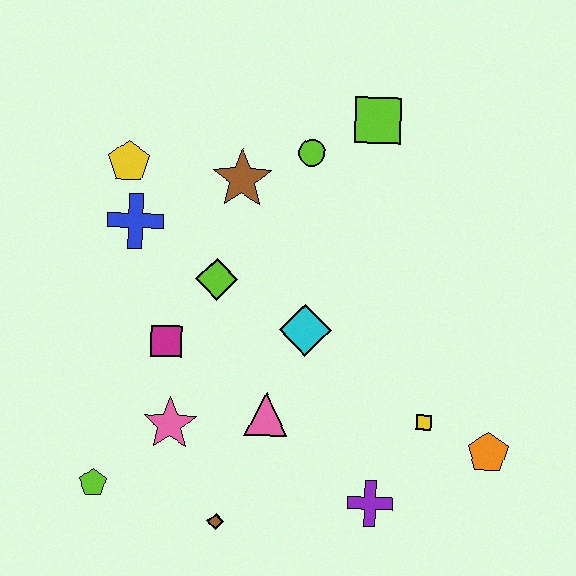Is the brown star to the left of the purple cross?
Yes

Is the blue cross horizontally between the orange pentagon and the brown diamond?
No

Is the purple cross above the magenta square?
No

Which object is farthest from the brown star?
The orange pentagon is farthest from the brown star.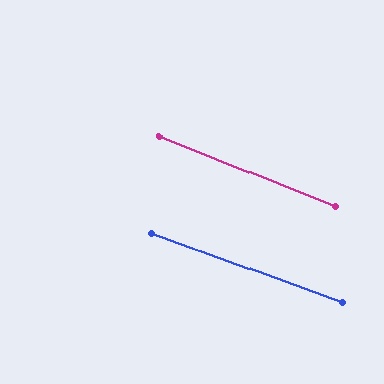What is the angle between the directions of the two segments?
Approximately 2 degrees.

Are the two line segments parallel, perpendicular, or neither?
Parallel — their directions differ by only 1.6°.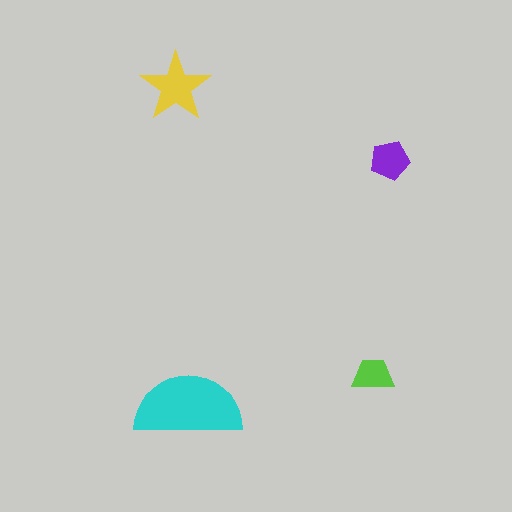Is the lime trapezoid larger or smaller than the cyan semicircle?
Smaller.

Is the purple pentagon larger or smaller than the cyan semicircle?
Smaller.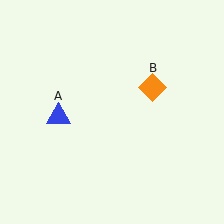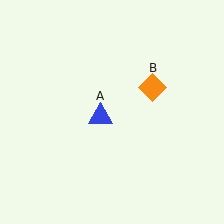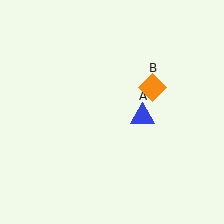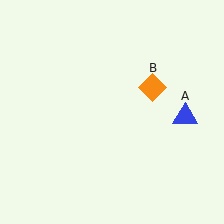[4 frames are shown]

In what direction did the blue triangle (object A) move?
The blue triangle (object A) moved right.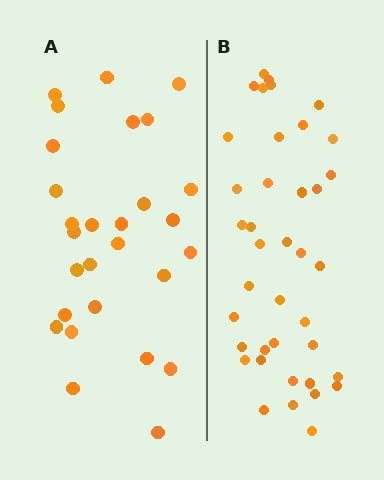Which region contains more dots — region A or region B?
Region B (the right region) has more dots.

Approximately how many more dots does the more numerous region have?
Region B has roughly 12 or so more dots than region A.